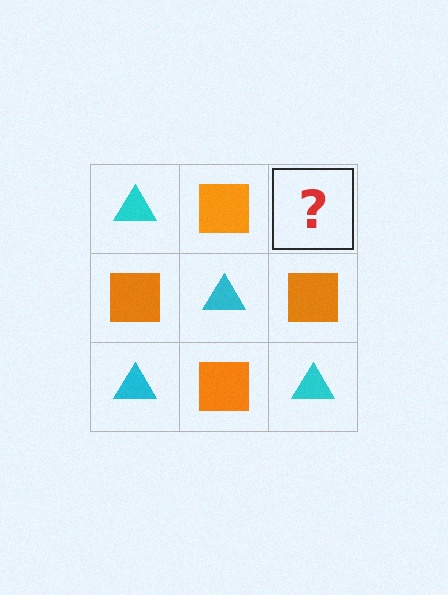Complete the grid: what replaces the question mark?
The question mark should be replaced with a cyan triangle.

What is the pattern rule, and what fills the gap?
The rule is that it alternates cyan triangle and orange square in a checkerboard pattern. The gap should be filled with a cyan triangle.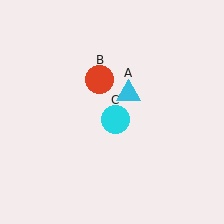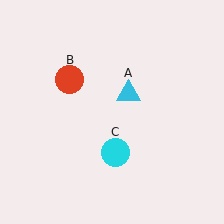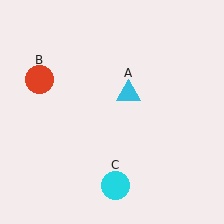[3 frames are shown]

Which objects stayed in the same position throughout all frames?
Cyan triangle (object A) remained stationary.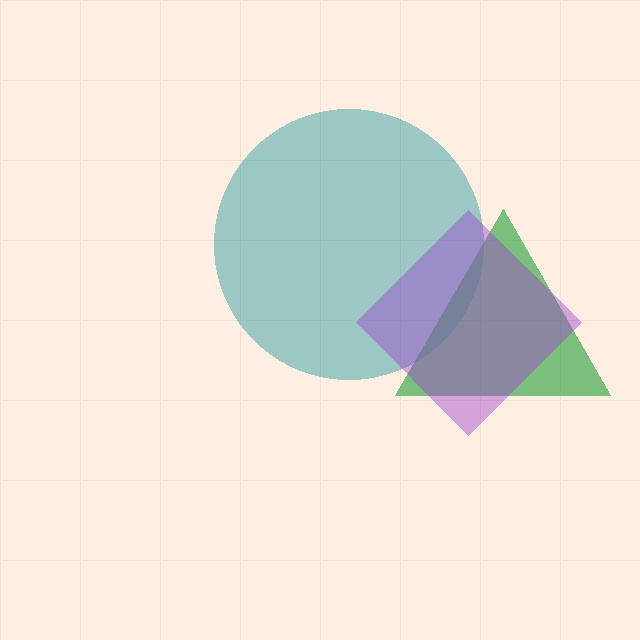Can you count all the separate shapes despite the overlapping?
Yes, there are 3 separate shapes.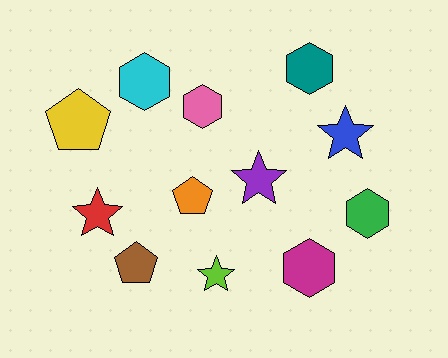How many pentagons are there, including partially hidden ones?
There are 3 pentagons.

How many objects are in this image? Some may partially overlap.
There are 12 objects.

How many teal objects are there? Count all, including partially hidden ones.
There is 1 teal object.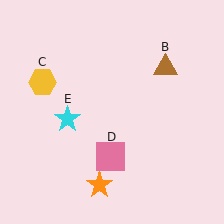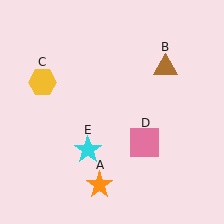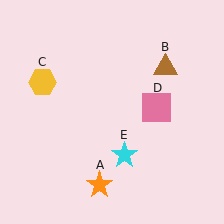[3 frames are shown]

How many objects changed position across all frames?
2 objects changed position: pink square (object D), cyan star (object E).